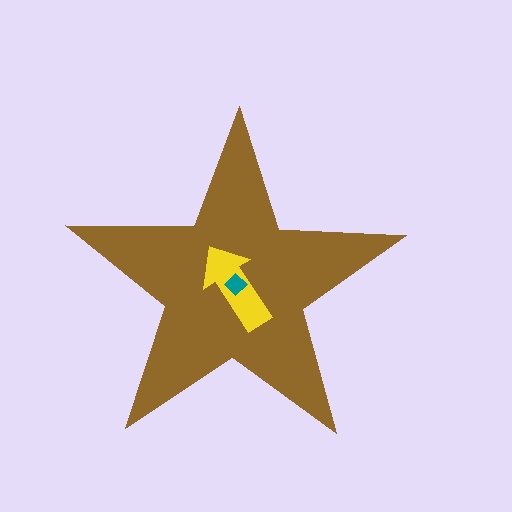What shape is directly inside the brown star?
The yellow arrow.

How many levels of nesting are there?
3.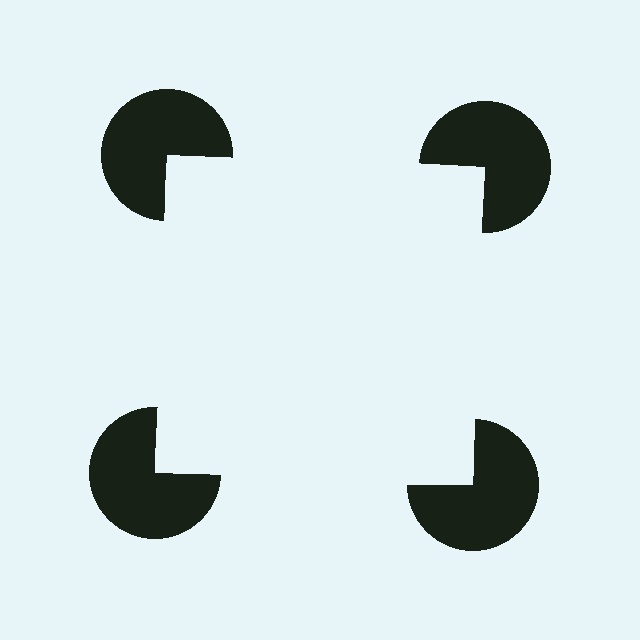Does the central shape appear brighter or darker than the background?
It typically appears slightly brighter than the background, even though no actual brightness change is drawn.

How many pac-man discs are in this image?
There are 4 — one at each vertex of the illusory square.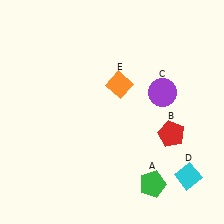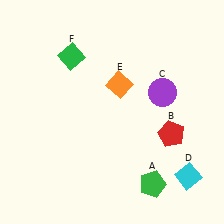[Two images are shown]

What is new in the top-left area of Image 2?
A green diamond (F) was added in the top-left area of Image 2.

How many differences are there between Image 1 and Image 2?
There is 1 difference between the two images.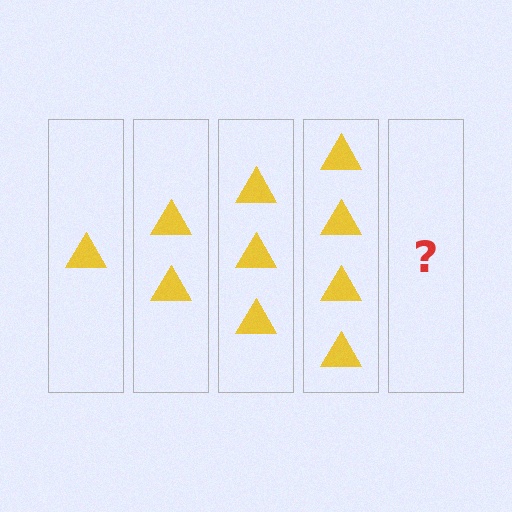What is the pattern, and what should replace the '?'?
The pattern is that each step adds one more triangle. The '?' should be 5 triangles.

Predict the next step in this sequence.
The next step is 5 triangles.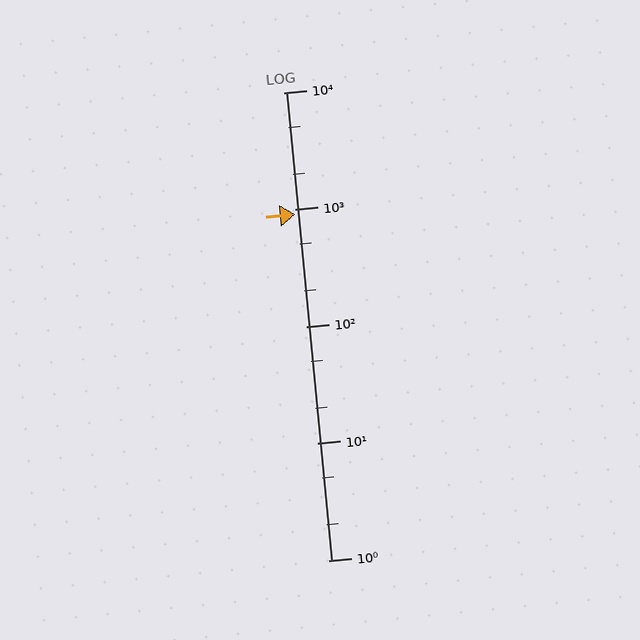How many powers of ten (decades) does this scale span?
The scale spans 4 decades, from 1 to 10000.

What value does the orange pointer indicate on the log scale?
The pointer indicates approximately 900.